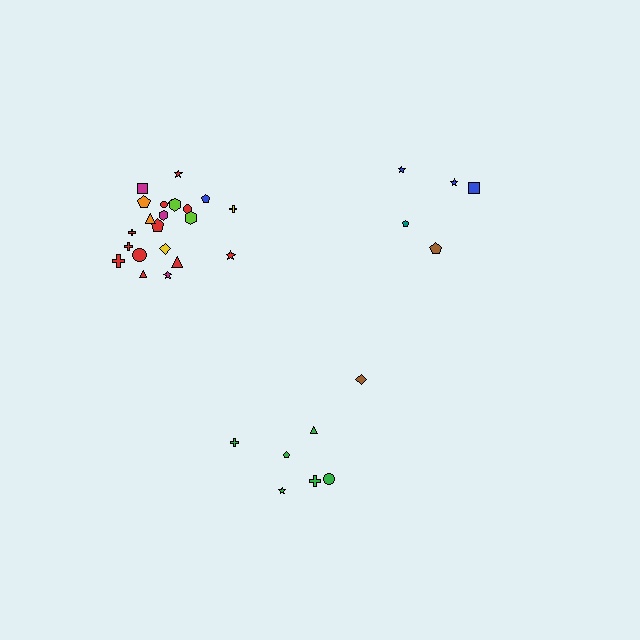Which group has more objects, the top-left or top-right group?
The top-left group.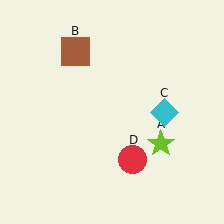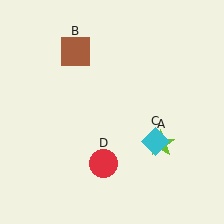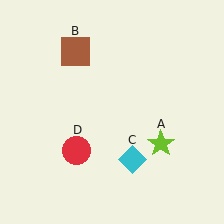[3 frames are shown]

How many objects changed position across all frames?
2 objects changed position: cyan diamond (object C), red circle (object D).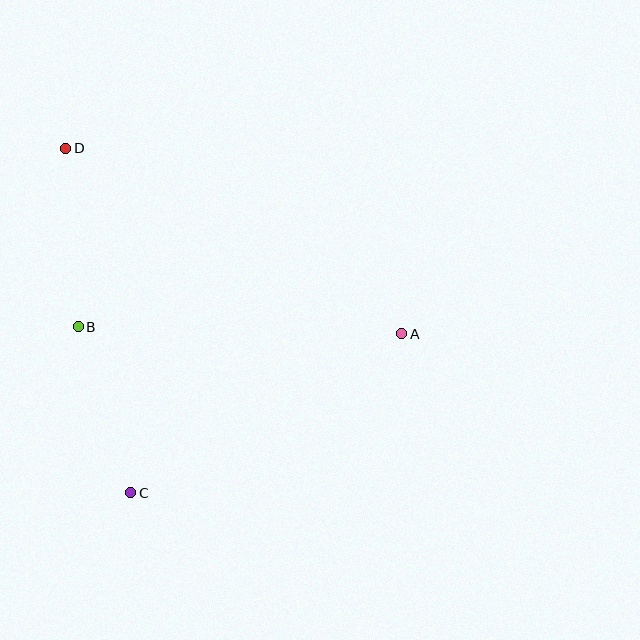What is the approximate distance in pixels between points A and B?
The distance between A and B is approximately 324 pixels.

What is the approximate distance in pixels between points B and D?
The distance between B and D is approximately 179 pixels.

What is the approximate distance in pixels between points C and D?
The distance between C and D is approximately 350 pixels.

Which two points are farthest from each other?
Points A and D are farthest from each other.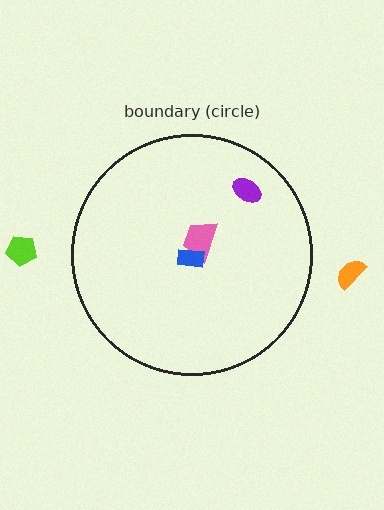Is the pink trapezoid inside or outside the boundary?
Inside.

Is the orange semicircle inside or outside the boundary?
Outside.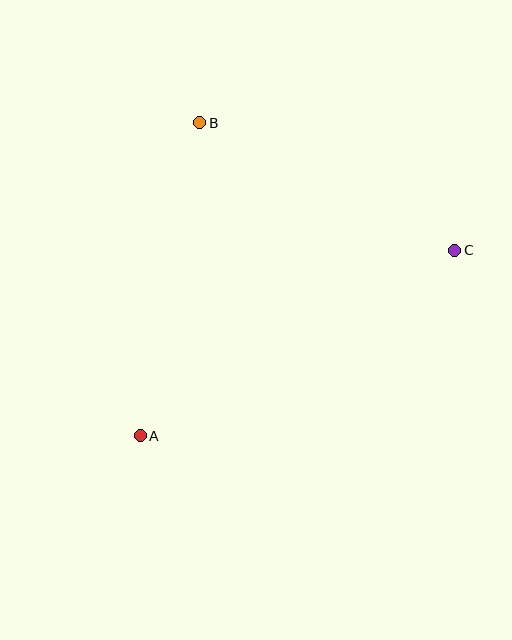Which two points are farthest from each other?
Points A and C are farthest from each other.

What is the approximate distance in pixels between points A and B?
The distance between A and B is approximately 319 pixels.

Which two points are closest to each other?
Points B and C are closest to each other.